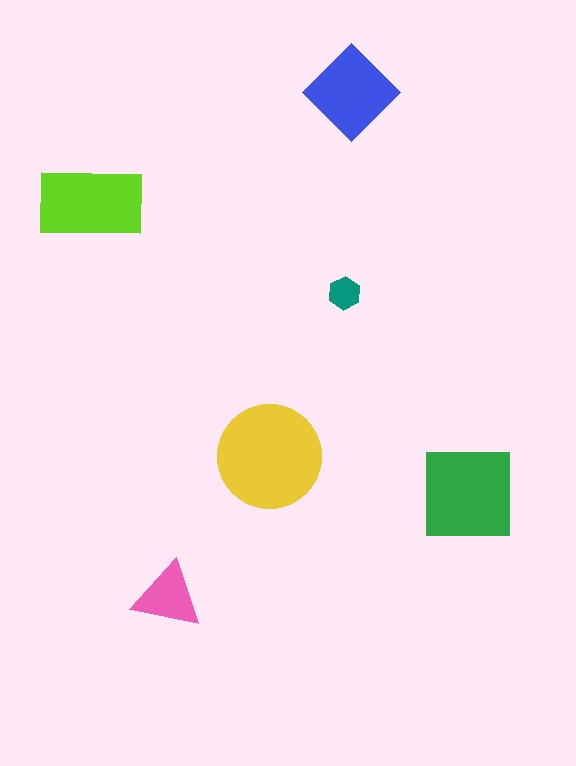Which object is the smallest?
The teal hexagon.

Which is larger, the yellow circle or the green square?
The yellow circle.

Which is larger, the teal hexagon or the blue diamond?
The blue diamond.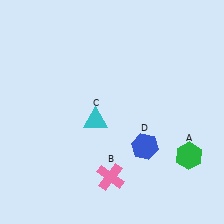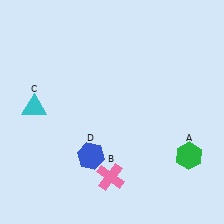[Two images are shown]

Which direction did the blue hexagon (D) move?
The blue hexagon (D) moved left.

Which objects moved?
The objects that moved are: the cyan triangle (C), the blue hexagon (D).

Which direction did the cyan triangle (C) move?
The cyan triangle (C) moved left.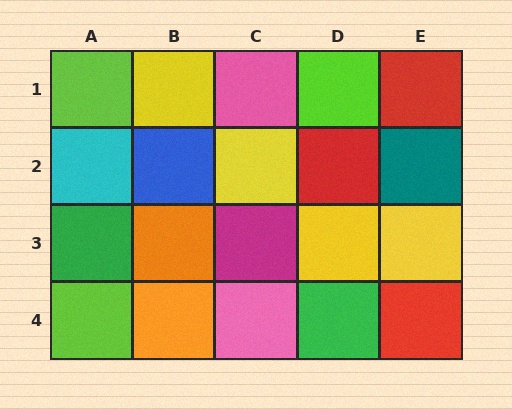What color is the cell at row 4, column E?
Red.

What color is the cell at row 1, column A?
Lime.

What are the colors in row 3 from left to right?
Green, orange, magenta, yellow, yellow.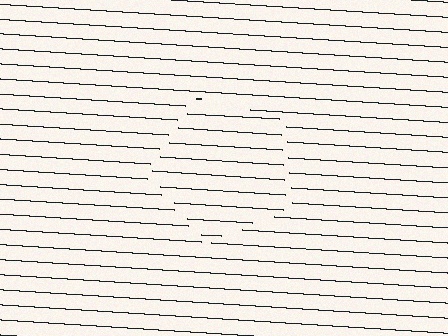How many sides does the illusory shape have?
5 sides — the line-ends trace a pentagon.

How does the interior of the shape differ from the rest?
The interior of the shape contains the same grating, shifted by half a period — the contour is defined by the phase discontinuity where line-ends from the inner and outer gratings abut.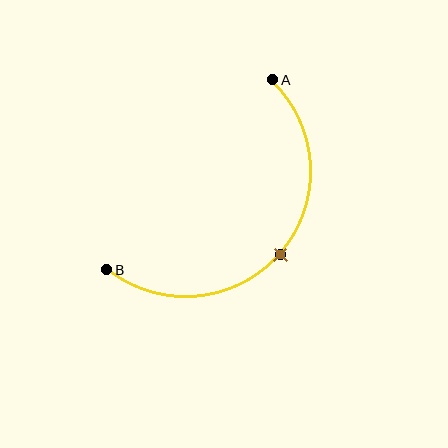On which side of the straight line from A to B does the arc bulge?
The arc bulges below and to the right of the straight line connecting A and B.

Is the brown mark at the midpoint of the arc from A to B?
Yes. The brown mark lies on the arc at equal arc-length from both A and B — it is the arc midpoint.